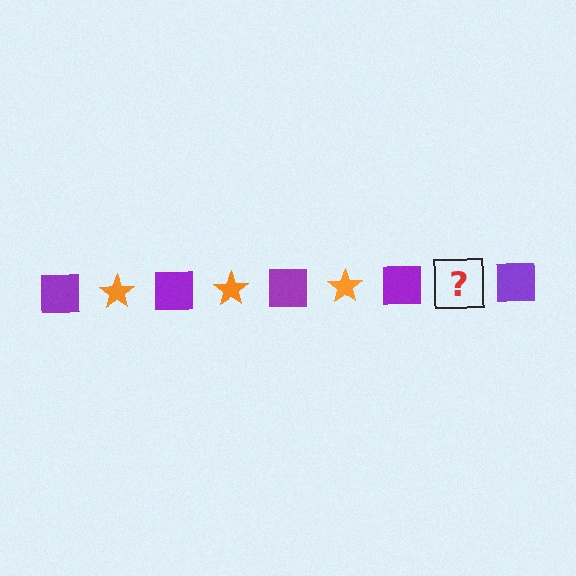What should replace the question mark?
The question mark should be replaced with an orange star.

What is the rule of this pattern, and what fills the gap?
The rule is that the pattern alternates between purple square and orange star. The gap should be filled with an orange star.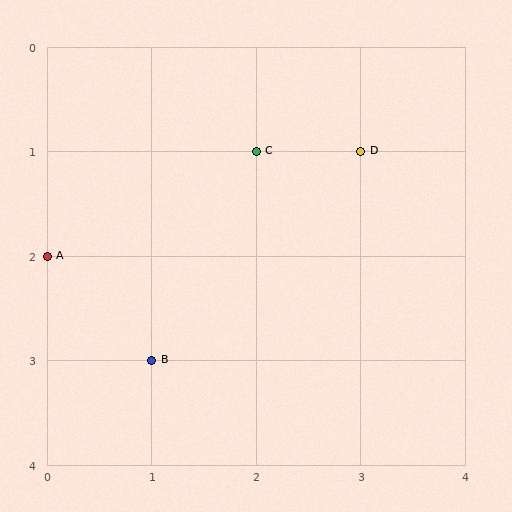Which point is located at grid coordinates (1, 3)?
Point B is at (1, 3).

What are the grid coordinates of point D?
Point D is at grid coordinates (3, 1).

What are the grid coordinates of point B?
Point B is at grid coordinates (1, 3).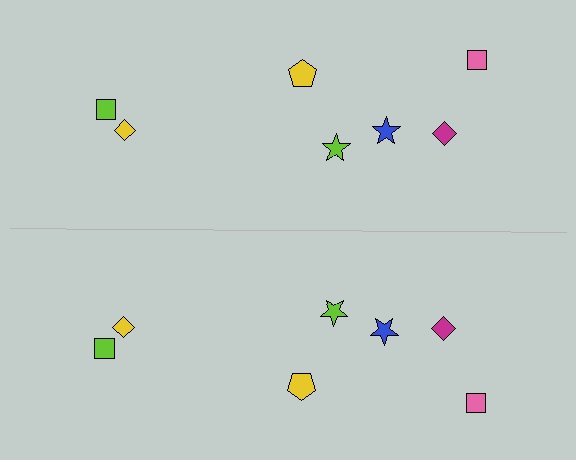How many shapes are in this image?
There are 14 shapes in this image.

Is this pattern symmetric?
Yes, this pattern has bilateral (reflection) symmetry.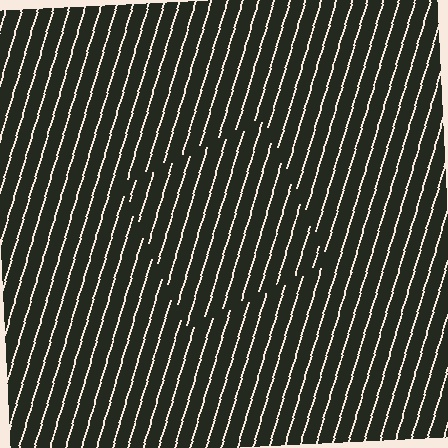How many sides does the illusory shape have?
4 sides — the line-ends trace a square.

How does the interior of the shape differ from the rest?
The interior of the shape contains the same grating, shifted by half a period — the contour is defined by the phase discontinuity where line-ends from the inner and outer gratings abut.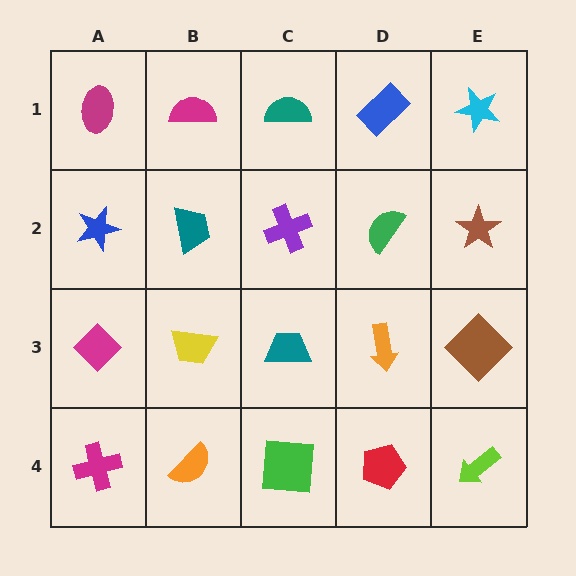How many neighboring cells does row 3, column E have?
3.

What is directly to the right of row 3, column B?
A teal trapezoid.